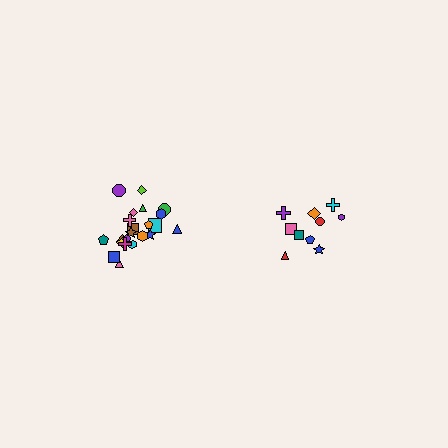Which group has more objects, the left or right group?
The left group.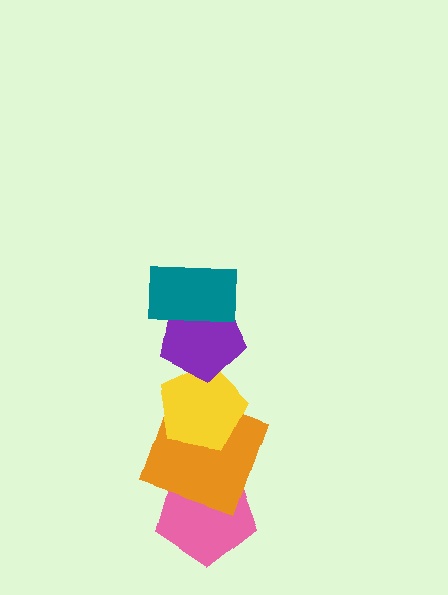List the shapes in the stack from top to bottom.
From top to bottom: the teal rectangle, the purple pentagon, the yellow pentagon, the orange square, the pink pentagon.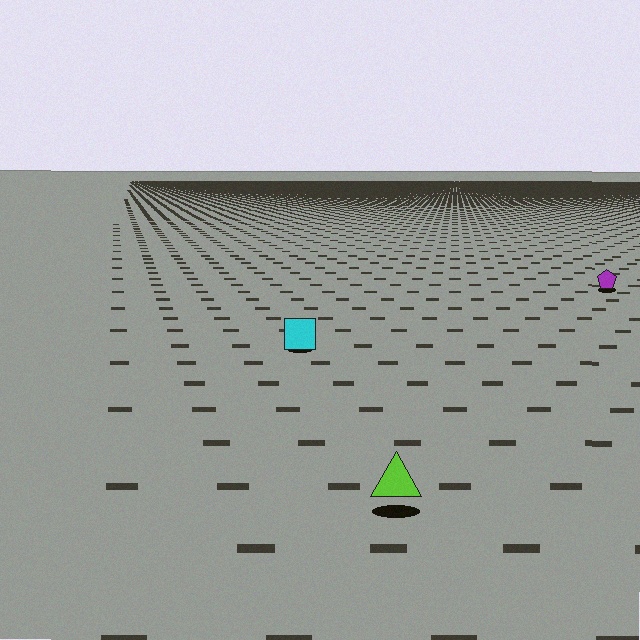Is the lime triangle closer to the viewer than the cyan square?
Yes. The lime triangle is closer — you can tell from the texture gradient: the ground texture is coarser near it.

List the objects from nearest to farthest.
From nearest to farthest: the lime triangle, the cyan square, the purple pentagon.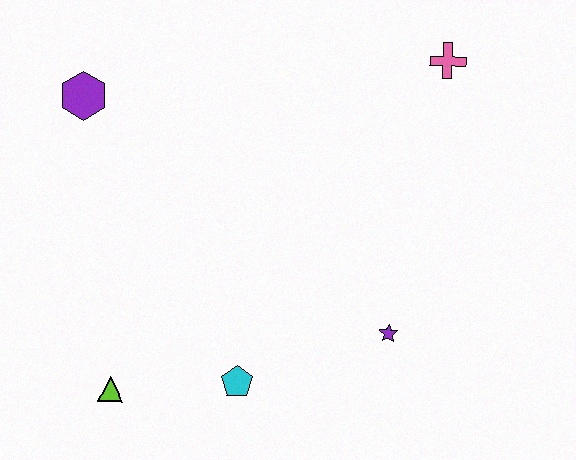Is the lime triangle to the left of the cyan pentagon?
Yes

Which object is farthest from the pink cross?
The lime triangle is farthest from the pink cross.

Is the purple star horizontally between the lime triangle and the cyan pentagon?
No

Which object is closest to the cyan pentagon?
The lime triangle is closest to the cyan pentagon.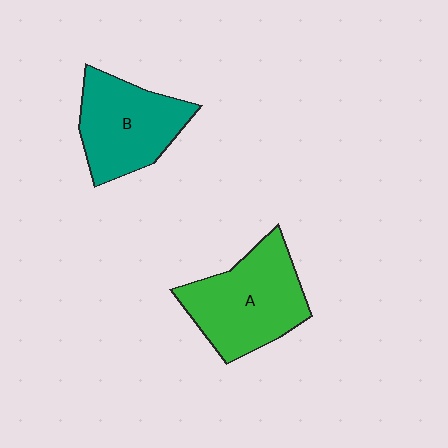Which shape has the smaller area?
Shape B (teal).